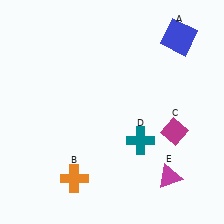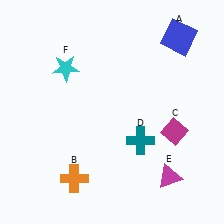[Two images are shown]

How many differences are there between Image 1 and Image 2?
There is 1 difference between the two images.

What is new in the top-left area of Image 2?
A cyan star (F) was added in the top-left area of Image 2.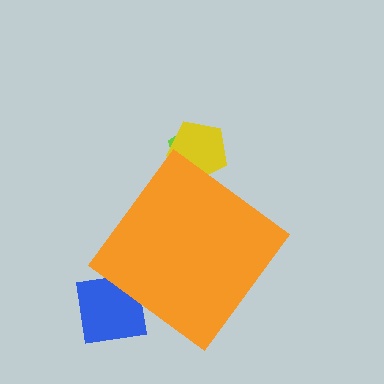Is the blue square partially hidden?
Yes, the blue square is partially hidden behind the orange diamond.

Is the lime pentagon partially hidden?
Yes, the lime pentagon is partially hidden behind the orange diamond.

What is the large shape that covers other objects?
An orange diamond.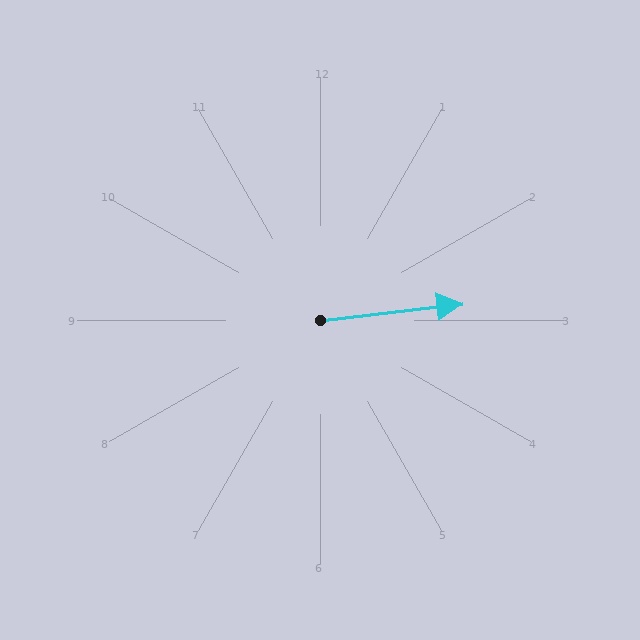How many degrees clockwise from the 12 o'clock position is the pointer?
Approximately 83 degrees.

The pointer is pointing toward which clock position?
Roughly 3 o'clock.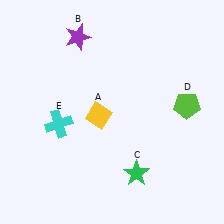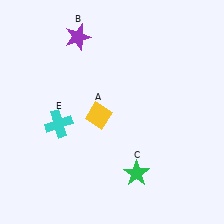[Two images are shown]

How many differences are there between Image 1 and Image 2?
There is 1 difference between the two images.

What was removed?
The lime pentagon (D) was removed in Image 2.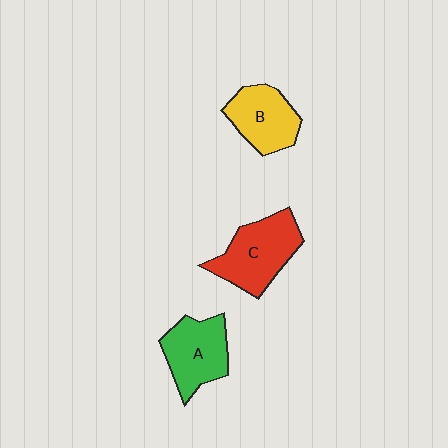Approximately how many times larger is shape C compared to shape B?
Approximately 1.3 times.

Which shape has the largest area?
Shape C (red).